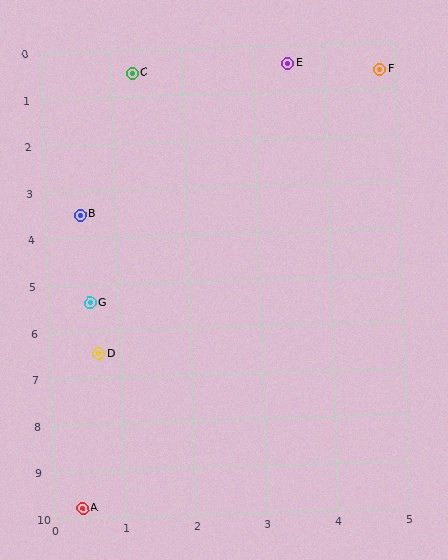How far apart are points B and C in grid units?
Points B and C are about 3.1 grid units apart.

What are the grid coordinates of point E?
Point E is at approximately (3.5, 0.4).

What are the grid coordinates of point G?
Point G is at approximately (0.6, 5.4).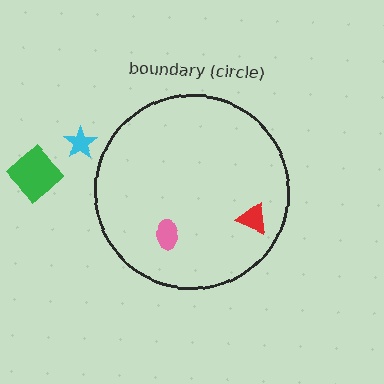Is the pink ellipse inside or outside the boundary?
Inside.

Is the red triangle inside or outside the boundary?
Inside.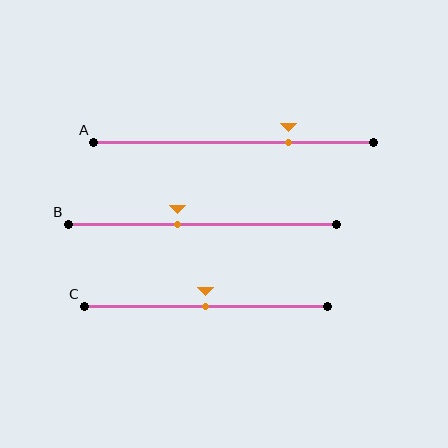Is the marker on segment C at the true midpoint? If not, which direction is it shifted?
Yes, the marker on segment C is at the true midpoint.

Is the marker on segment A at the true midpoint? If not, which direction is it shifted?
No, the marker on segment A is shifted to the right by about 20% of the segment length.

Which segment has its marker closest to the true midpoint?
Segment C has its marker closest to the true midpoint.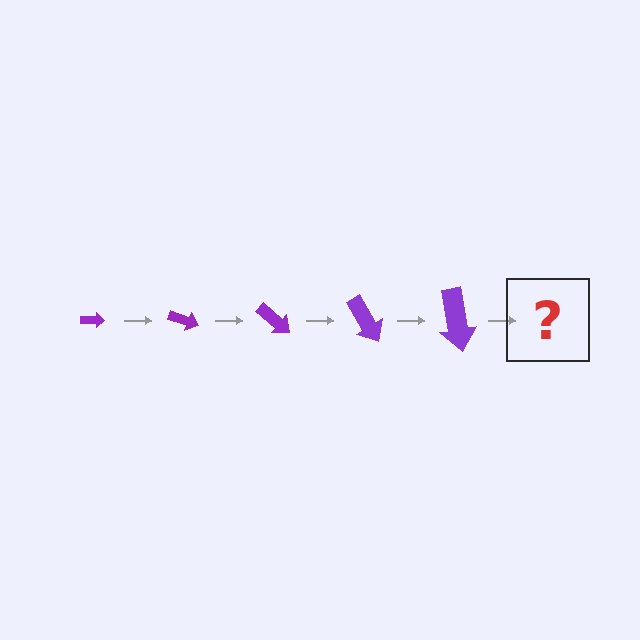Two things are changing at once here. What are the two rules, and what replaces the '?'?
The two rules are that the arrow grows larger each step and it rotates 20 degrees each step. The '?' should be an arrow, larger than the previous one and rotated 100 degrees from the start.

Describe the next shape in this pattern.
It should be an arrow, larger than the previous one and rotated 100 degrees from the start.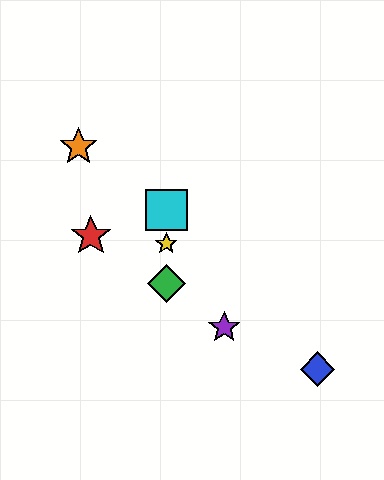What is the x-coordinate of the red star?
The red star is at x≈91.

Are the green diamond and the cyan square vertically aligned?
Yes, both are at x≈166.